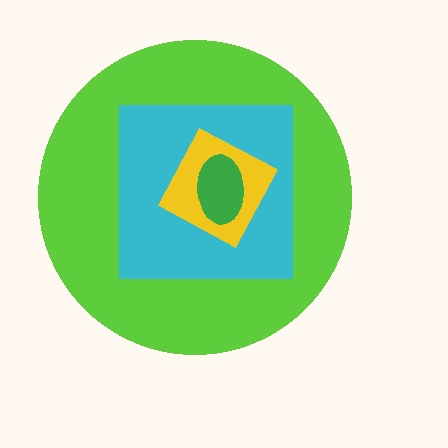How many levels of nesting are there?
4.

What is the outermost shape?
The lime circle.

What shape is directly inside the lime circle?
The cyan square.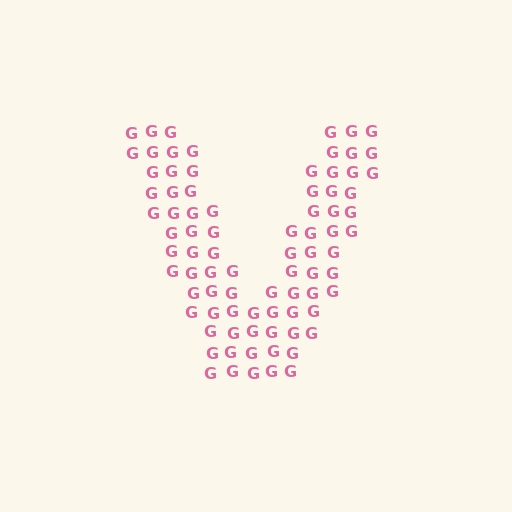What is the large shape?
The large shape is the letter V.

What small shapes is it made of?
It is made of small letter G's.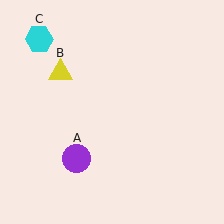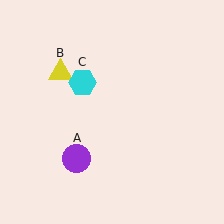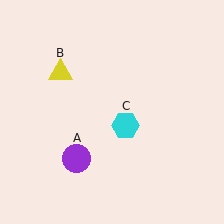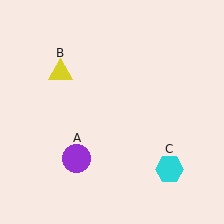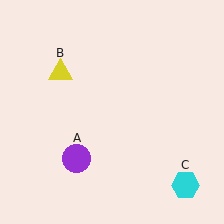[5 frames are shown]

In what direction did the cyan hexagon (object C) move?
The cyan hexagon (object C) moved down and to the right.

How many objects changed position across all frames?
1 object changed position: cyan hexagon (object C).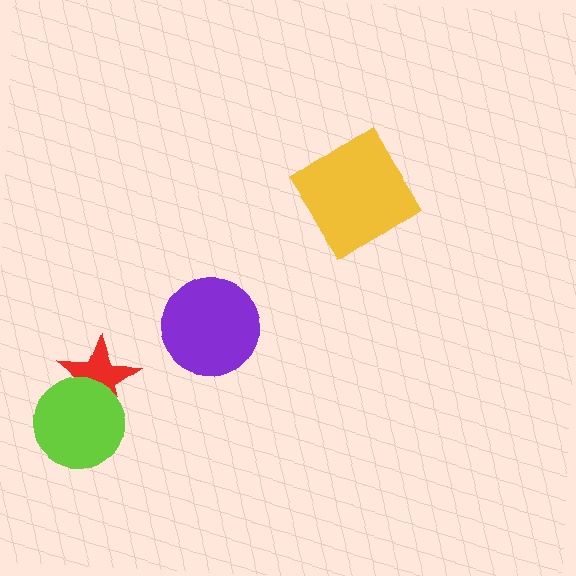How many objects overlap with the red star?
1 object overlaps with the red star.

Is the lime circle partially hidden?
No, no other shape covers it.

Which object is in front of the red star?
The lime circle is in front of the red star.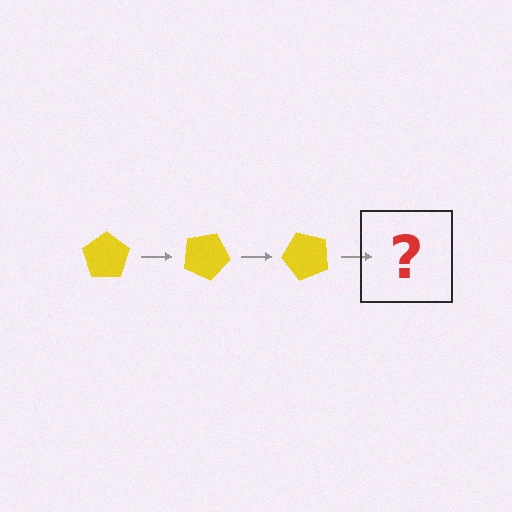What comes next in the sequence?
The next element should be a yellow pentagon rotated 75 degrees.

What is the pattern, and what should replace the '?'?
The pattern is that the pentagon rotates 25 degrees each step. The '?' should be a yellow pentagon rotated 75 degrees.